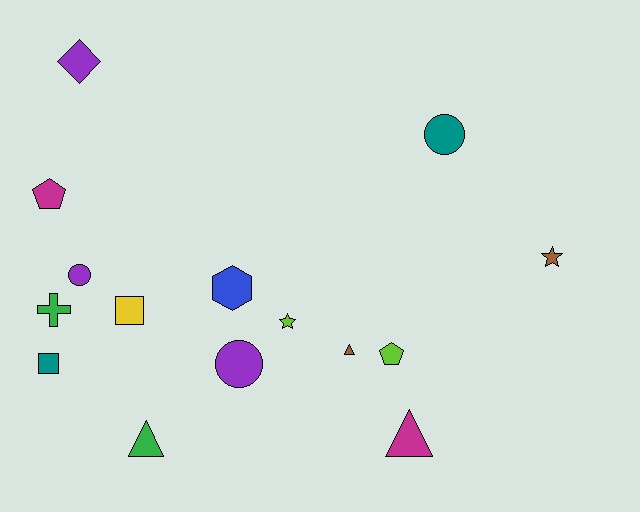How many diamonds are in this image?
There is 1 diamond.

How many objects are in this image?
There are 15 objects.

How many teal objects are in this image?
There are 2 teal objects.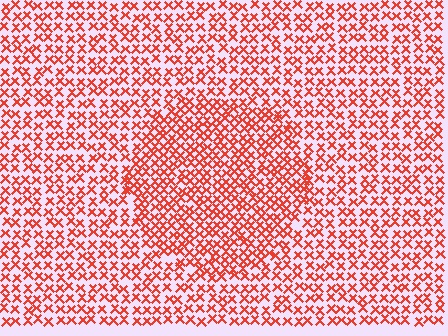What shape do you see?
I see a circle.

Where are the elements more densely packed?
The elements are more densely packed inside the circle boundary.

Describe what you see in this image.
The image contains small red elements arranged at two different densities. A circle-shaped region is visible where the elements are more densely packed than the surrounding area.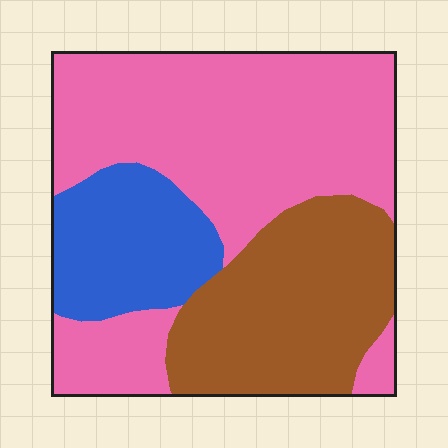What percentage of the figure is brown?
Brown covers about 30% of the figure.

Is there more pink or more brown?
Pink.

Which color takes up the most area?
Pink, at roughly 55%.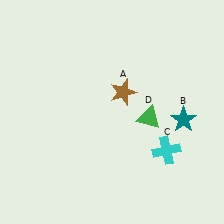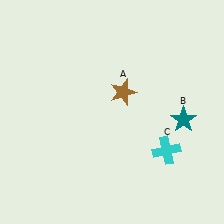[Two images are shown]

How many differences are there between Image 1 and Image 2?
There is 1 difference between the two images.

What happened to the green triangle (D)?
The green triangle (D) was removed in Image 2. It was in the bottom-right area of Image 1.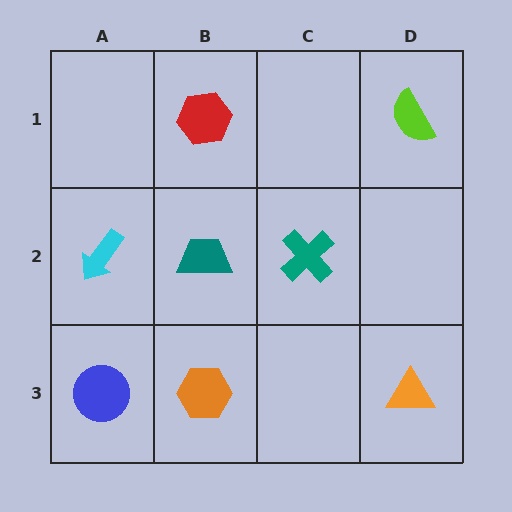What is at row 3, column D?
An orange triangle.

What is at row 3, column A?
A blue circle.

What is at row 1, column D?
A lime semicircle.